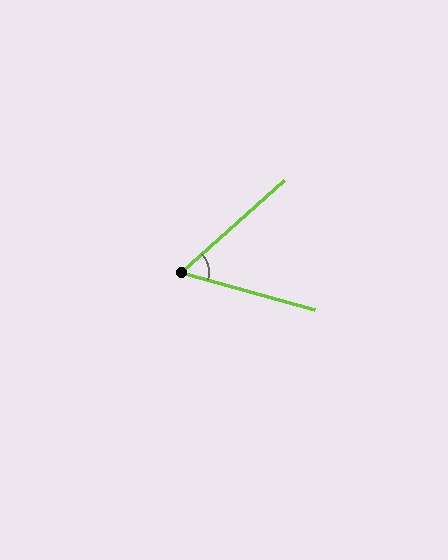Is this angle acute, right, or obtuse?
It is acute.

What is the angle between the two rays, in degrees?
Approximately 57 degrees.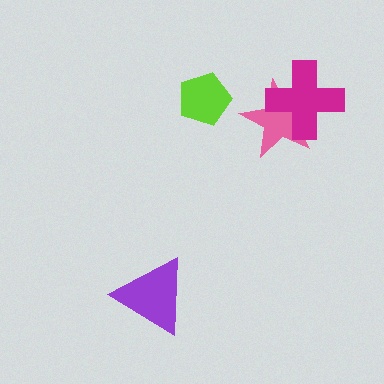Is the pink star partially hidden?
Yes, it is partially covered by another shape.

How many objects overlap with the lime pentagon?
0 objects overlap with the lime pentagon.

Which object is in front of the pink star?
The magenta cross is in front of the pink star.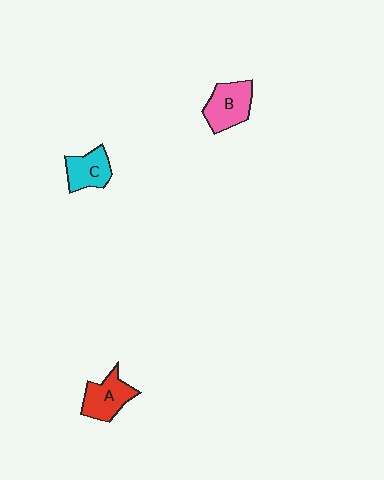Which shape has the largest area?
Shape B (pink).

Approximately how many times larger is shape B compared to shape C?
Approximately 1.2 times.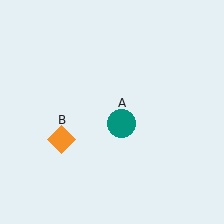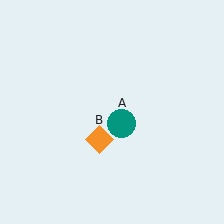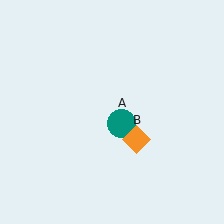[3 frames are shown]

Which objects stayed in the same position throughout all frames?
Teal circle (object A) remained stationary.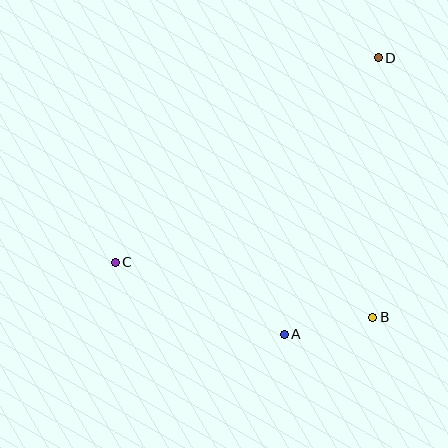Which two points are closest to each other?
Points A and B are closest to each other.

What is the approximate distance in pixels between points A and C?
The distance between A and C is approximately 184 pixels.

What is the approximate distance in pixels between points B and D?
The distance between B and D is approximately 260 pixels.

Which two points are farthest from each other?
Points C and D are farthest from each other.